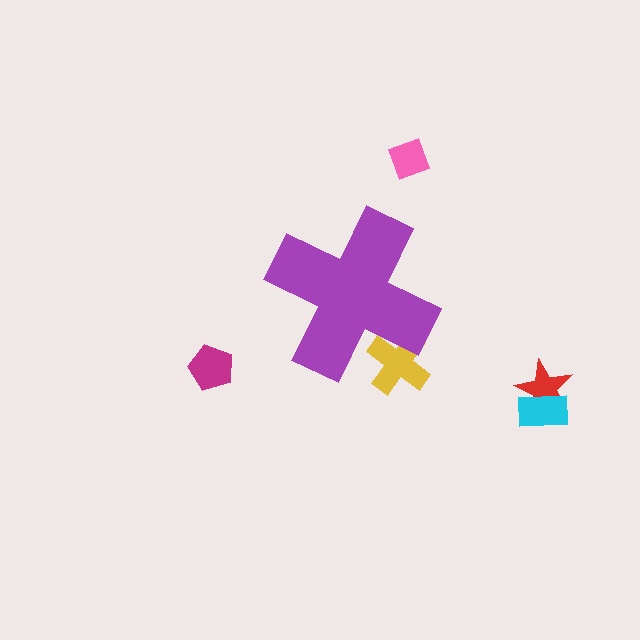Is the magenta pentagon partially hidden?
No, the magenta pentagon is fully visible.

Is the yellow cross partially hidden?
Yes, the yellow cross is partially hidden behind the purple cross.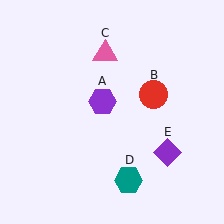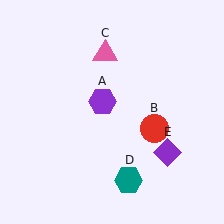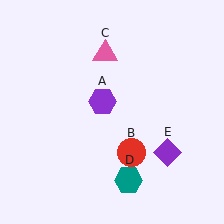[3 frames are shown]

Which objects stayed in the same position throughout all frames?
Purple hexagon (object A) and pink triangle (object C) and teal hexagon (object D) and purple diamond (object E) remained stationary.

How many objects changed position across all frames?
1 object changed position: red circle (object B).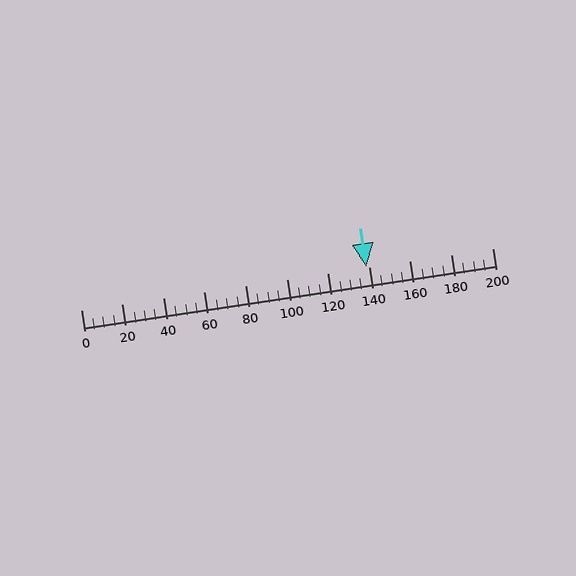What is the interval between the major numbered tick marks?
The major tick marks are spaced 20 units apart.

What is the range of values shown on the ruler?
The ruler shows values from 0 to 200.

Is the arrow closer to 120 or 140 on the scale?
The arrow is closer to 140.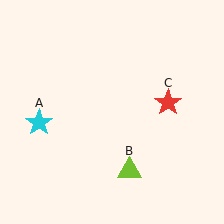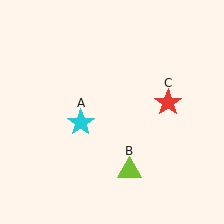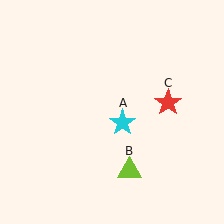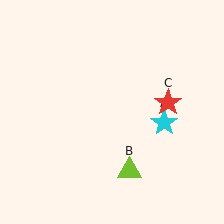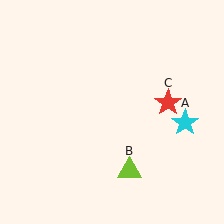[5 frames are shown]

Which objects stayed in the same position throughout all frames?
Lime triangle (object B) and red star (object C) remained stationary.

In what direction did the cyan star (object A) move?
The cyan star (object A) moved right.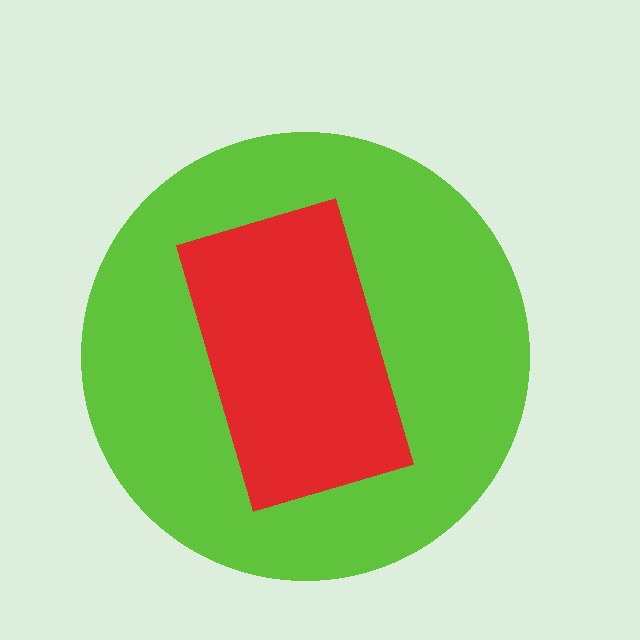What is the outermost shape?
The lime circle.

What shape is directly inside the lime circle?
The red rectangle.